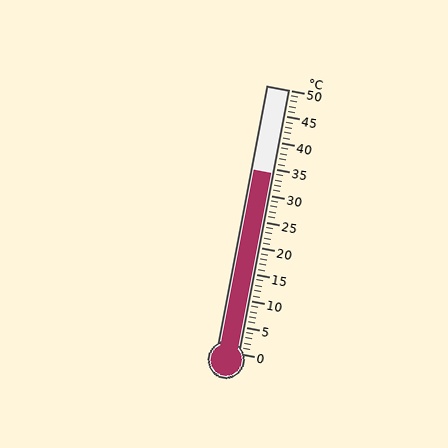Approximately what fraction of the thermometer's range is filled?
The thermometer is filled to approximately 70% of its range.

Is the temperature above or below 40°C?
The temperature is below 40°C.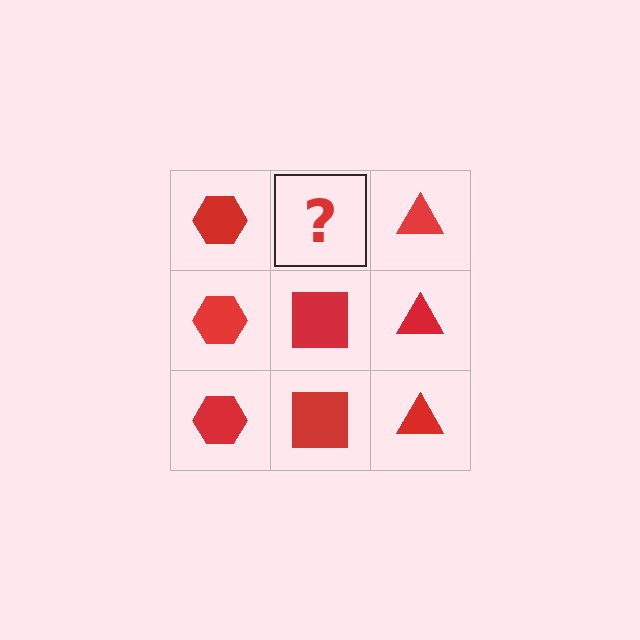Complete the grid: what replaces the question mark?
The question mark should be replaced with a red square.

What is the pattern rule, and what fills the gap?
The rule is that each column has a consistent shape. The gap should be filled with a red square.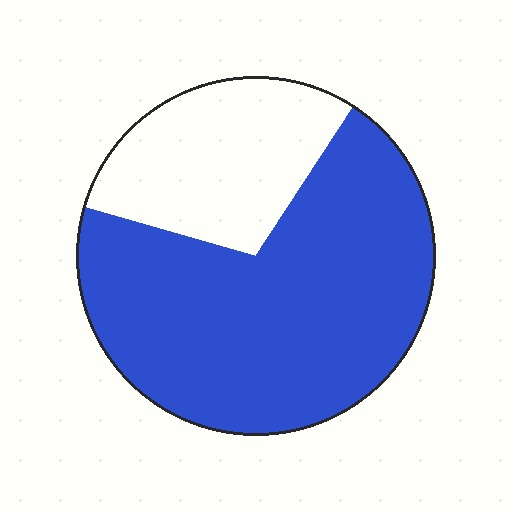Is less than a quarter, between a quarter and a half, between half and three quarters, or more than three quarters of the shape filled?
Between half and three quarters.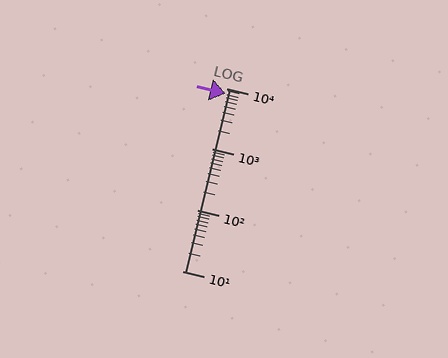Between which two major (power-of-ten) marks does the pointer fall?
The pointer is between 1000 and 10000.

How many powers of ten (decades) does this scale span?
The scale spans 3 decades, from 10 to 10000.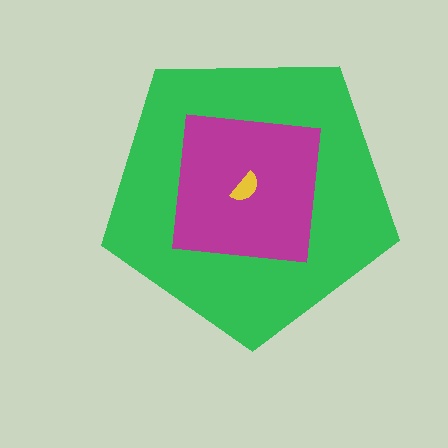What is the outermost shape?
The green pentagon.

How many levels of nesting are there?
3.